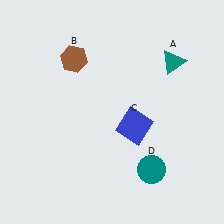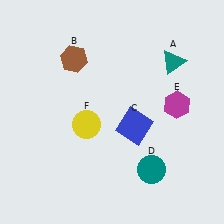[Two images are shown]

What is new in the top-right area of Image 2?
A magenta hexagon (E) was added in the top-right area of Image 2.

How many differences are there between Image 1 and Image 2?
There are 2 differences between the two images.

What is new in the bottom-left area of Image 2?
A yellow circle (F) was added in the bottom-left area of Image 2.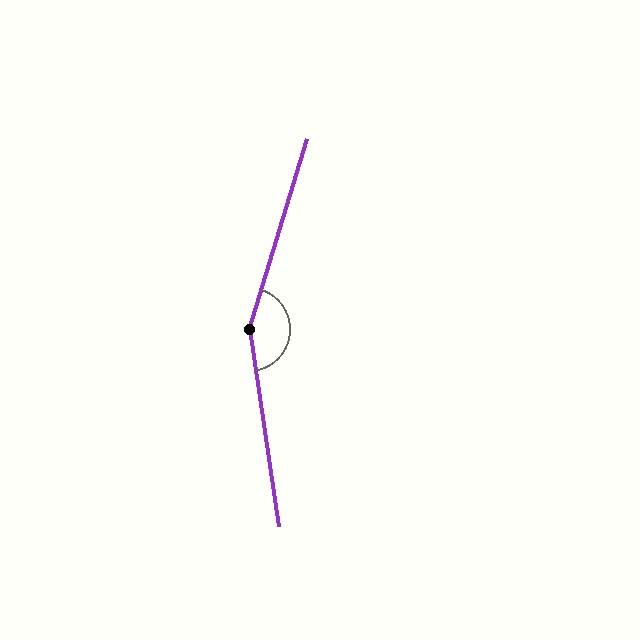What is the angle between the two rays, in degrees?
Approximately 155 degrees.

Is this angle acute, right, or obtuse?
It is obtuse.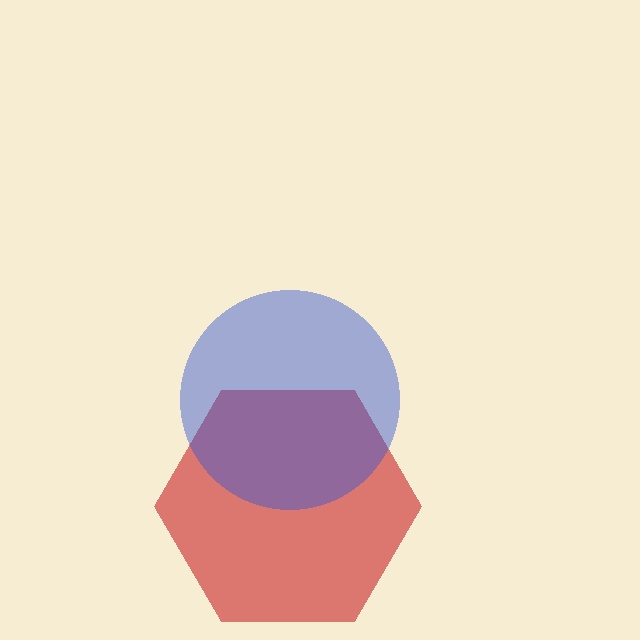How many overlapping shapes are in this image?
There are 2 overlapping shapes in the image.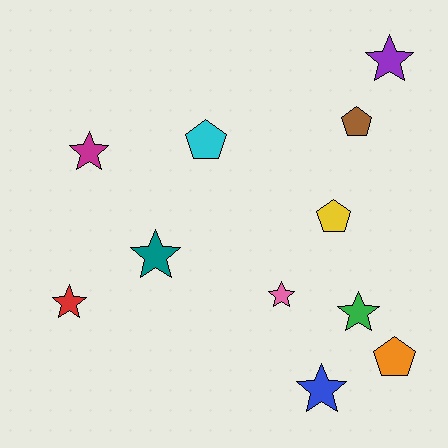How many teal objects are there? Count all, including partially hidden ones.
There is 1 teal object.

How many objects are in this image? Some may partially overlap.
There are 11 objects.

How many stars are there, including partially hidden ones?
There are 7 stars.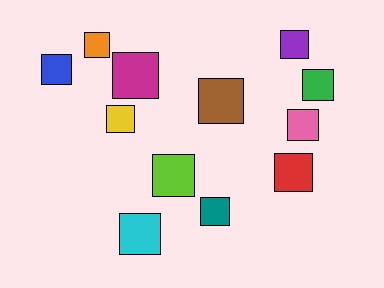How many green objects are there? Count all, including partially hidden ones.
There is 1 green object.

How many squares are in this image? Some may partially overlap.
There are 12 squares.